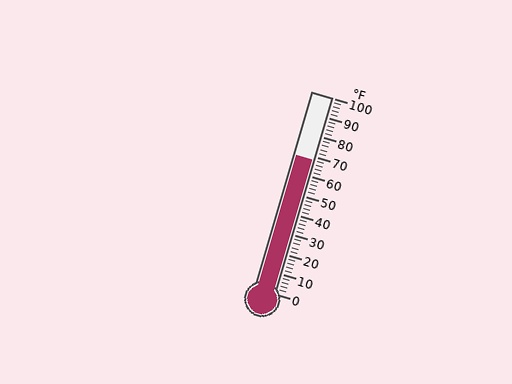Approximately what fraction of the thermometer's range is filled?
The thermometer is filled to approximately 70% of its range.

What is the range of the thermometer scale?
The thermometer scale ranges from 0°F to 100°F.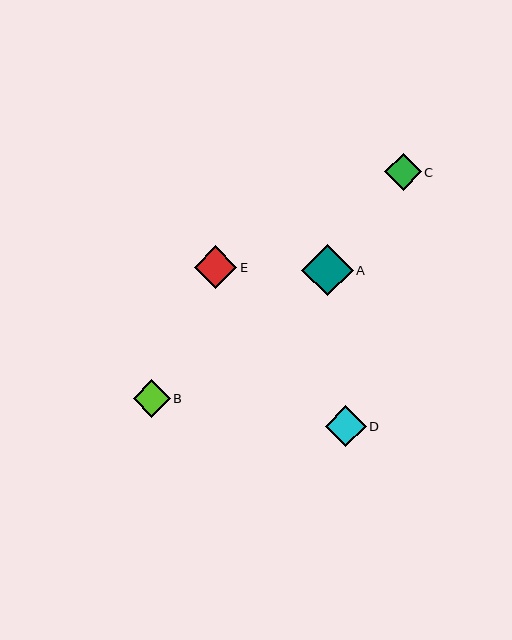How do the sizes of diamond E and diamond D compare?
Diamond E and diamond D are approximately the same size.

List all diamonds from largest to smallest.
From largest to smallest: A, E, D, B, C.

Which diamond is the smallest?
Diamond C is the smallest with a size of approximately 37 pixels.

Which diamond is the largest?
Diamond A is the largest with a size of approximately 52 pixels.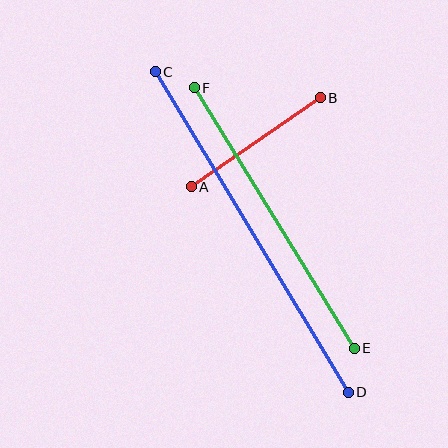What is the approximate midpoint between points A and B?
The midpoint is at approximately (256, 142) pixels.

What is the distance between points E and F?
The distance is approximately 306 pixels.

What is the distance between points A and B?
The distance is approximately 156 pixels.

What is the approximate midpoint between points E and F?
The midpoint is at approximately (274, 218) pixels.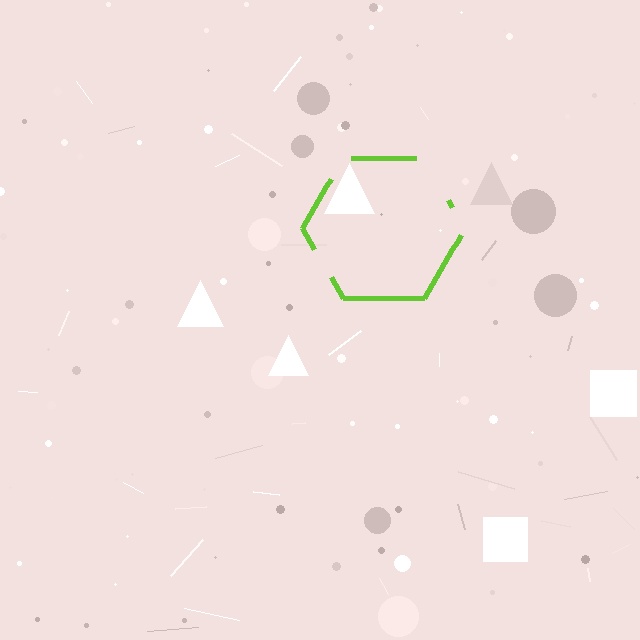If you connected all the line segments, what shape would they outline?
They would outline a hexagon.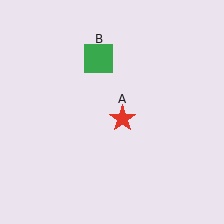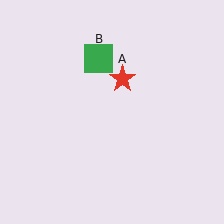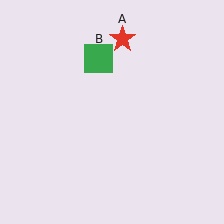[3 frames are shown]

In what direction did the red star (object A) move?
The red star (object A) moved up.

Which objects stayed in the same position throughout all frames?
Green square (object B) remained stationary.